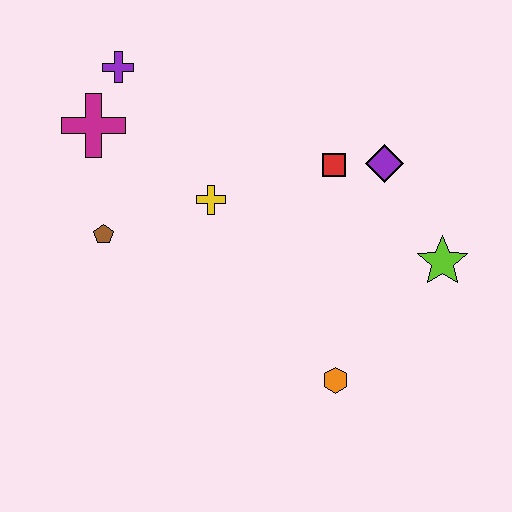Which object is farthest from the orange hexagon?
The purple cross is farthest from the orange hexagon.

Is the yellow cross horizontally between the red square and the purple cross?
Yes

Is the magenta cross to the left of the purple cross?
Yes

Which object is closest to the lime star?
The purple diamond is closest to the lime star.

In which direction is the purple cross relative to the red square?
The purple cross is to the left of the red square.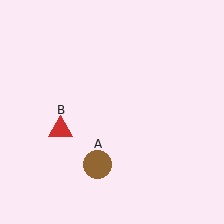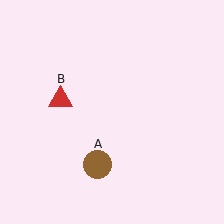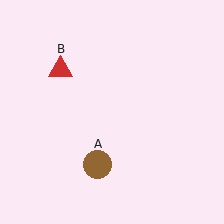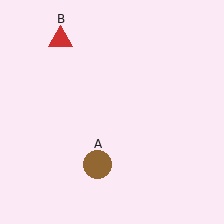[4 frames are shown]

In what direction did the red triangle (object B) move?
The red triangle (object B) moved up.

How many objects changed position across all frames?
1 object changed position: red triangle (object B).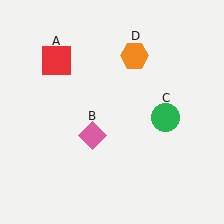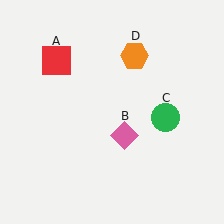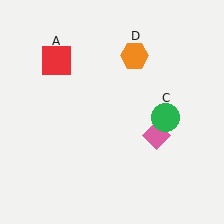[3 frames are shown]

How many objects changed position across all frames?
1 object changed position: pink diamond (object B).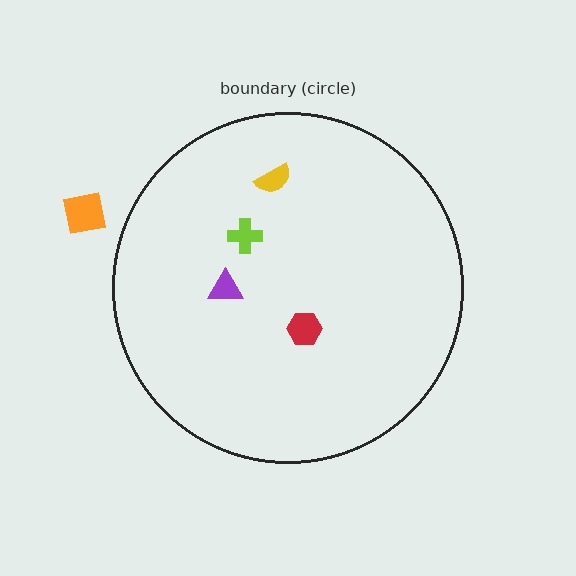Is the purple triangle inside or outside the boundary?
Inside.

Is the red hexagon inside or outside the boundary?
Inside.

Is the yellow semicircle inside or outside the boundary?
Inside.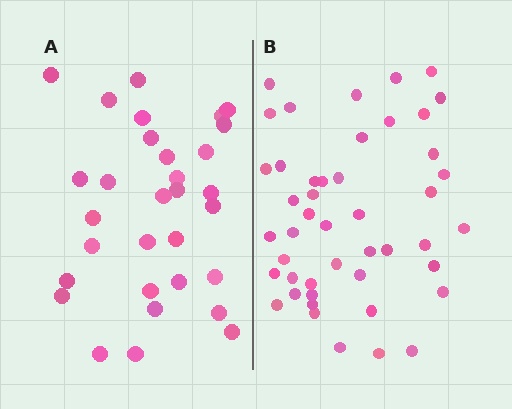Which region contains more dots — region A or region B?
Region B (the right region) has more dots.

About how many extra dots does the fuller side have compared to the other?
Region B has approximately 15 more dots than region A.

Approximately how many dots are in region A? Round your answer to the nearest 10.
About 30 dots. (The exact count is 31, which rounds to 30.)